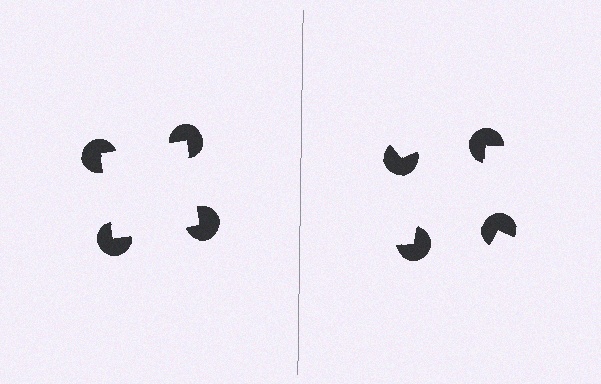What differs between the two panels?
The pac-man discs are positioned identically on both sides; only the wedge orientations differ. On the left they align to a square; on the right they are misaligned.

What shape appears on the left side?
An illusory square.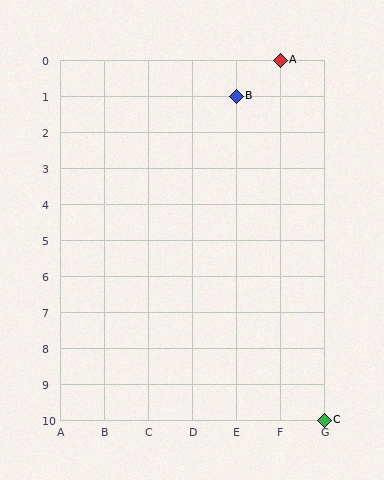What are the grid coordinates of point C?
Point C is at grid coordinates (G, 10).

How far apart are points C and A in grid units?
Points C and A are 1 column and 10 rows apart (about 10.0 grid units diagonally).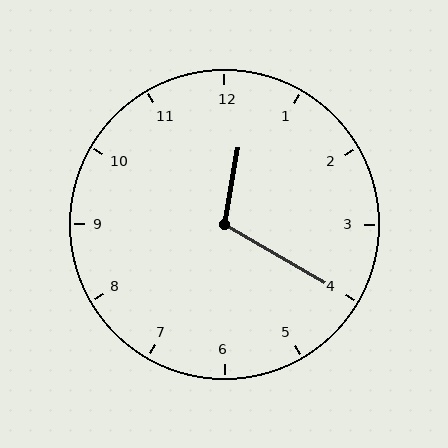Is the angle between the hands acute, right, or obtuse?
It is obtuse.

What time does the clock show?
12:20.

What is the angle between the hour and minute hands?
Approximately 110 degrees.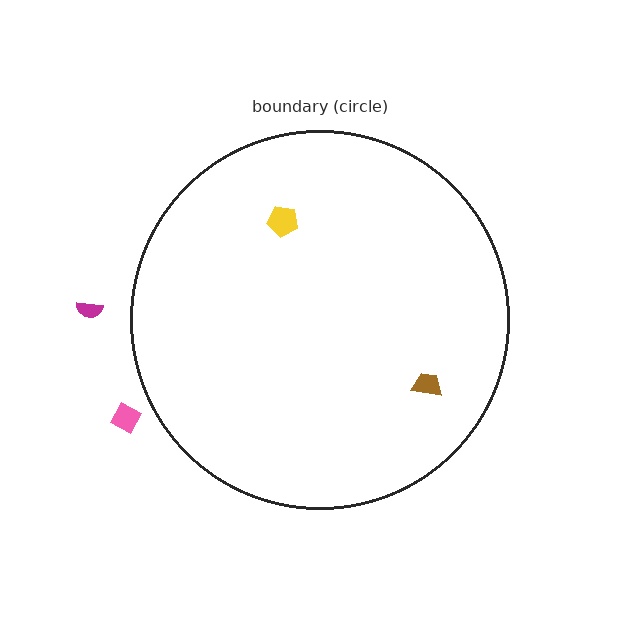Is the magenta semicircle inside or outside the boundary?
Outside.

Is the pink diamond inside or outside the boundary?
Outside.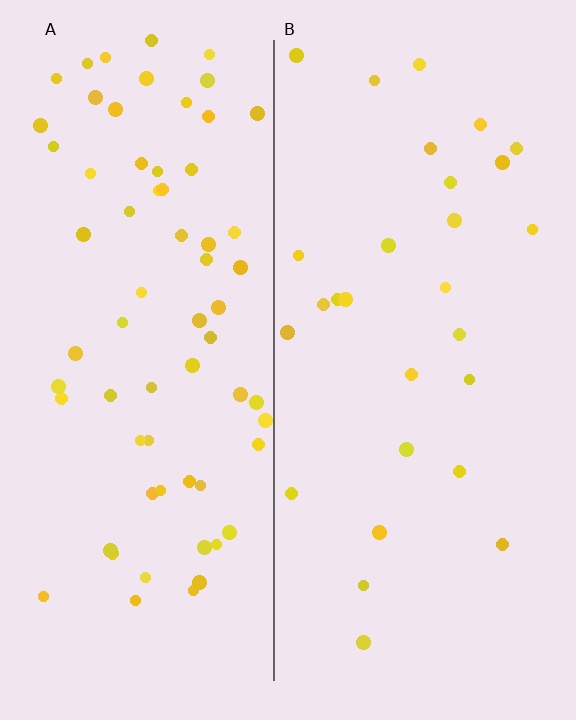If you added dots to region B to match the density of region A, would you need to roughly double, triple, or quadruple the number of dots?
Approximately double.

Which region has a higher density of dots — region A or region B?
A (the left).